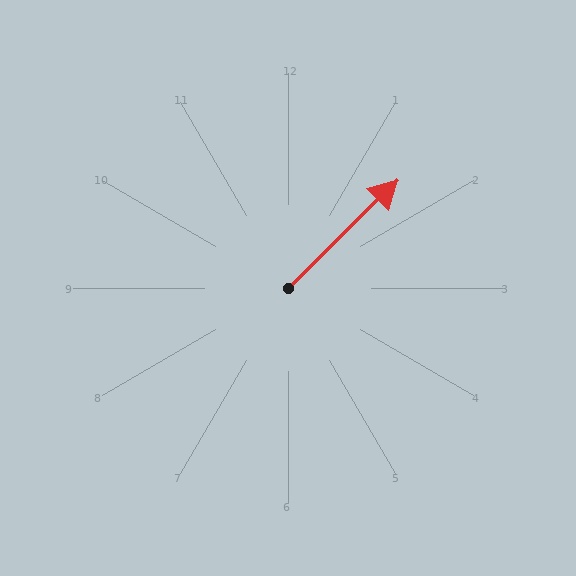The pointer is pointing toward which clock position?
Roughly 2 o'clock.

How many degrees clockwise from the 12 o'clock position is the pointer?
Approximately 45 degrees.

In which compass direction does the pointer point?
Northeast.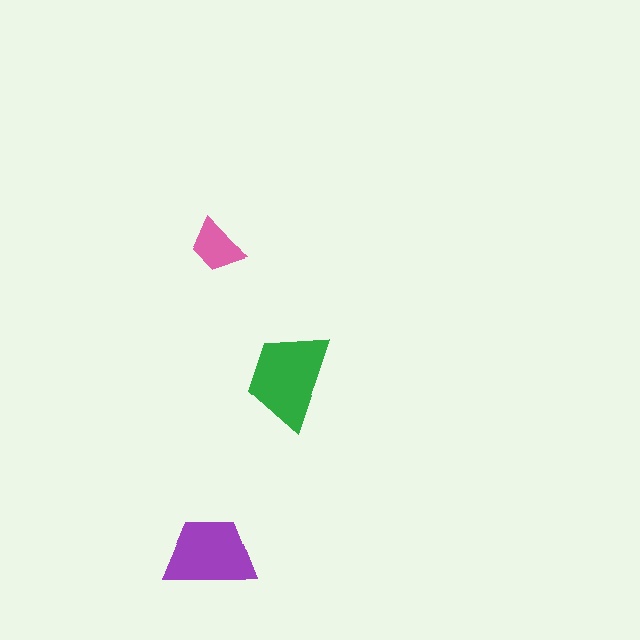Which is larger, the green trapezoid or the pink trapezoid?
The green one.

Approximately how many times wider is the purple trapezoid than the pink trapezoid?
About 1.5 times wider.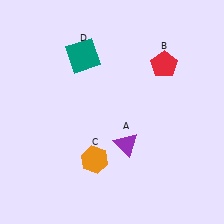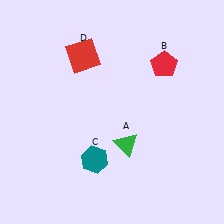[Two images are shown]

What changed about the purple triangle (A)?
In Image 1, A is purple. In Image 2, it changed to green.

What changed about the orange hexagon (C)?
In Image 1, C is orange. In Image 2, it changed to teal.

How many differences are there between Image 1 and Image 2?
There are 3 differences between the two images.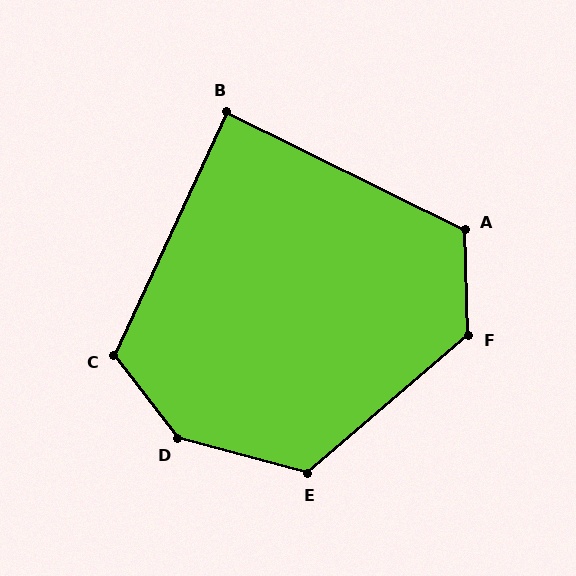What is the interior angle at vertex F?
Approximately 129 degrees (obtuse).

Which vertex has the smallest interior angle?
B, at approximately 89 degrees.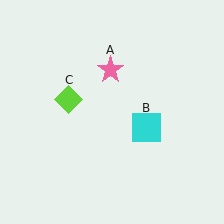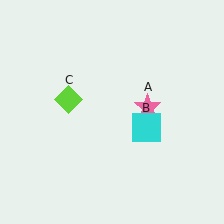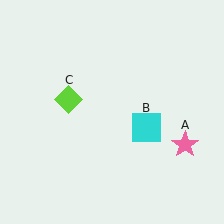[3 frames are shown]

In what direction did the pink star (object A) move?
The pink star (object A) moved down and to the right.